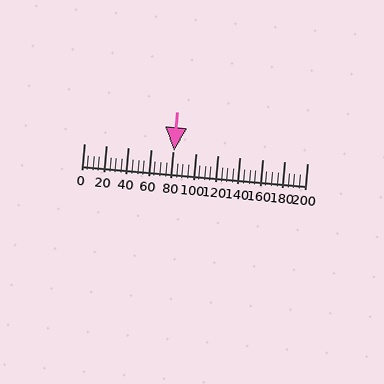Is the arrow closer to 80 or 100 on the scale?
The arrow is closer to 80.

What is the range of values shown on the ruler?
The ruler shows values from 0 to 200.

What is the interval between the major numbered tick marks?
The major tick marks are spaced 20 units apart.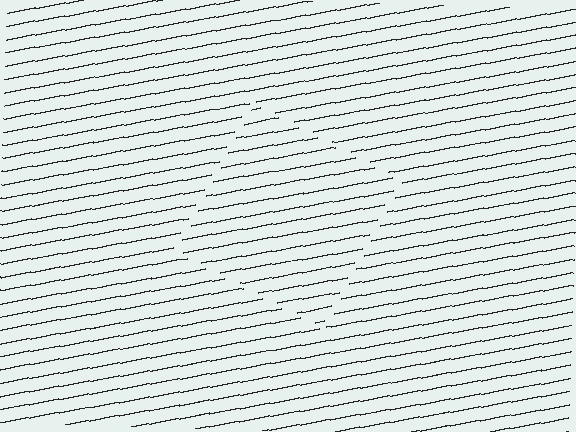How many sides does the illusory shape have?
4 sides — the line-ends trace a square.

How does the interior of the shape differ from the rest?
The interior of the shape contains the same grating, shifted by half a period — the contour is defined by the phase discontinuity where line-ends from the inner and outer gratings abut.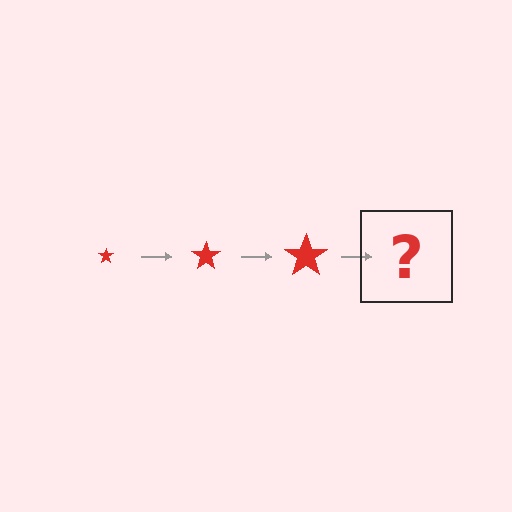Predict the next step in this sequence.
The next step is a red star, larger than the previous one.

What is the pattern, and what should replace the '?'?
The pattern is that the star gets progressively larger each step. The '?' should be a red star, larger than the previous one.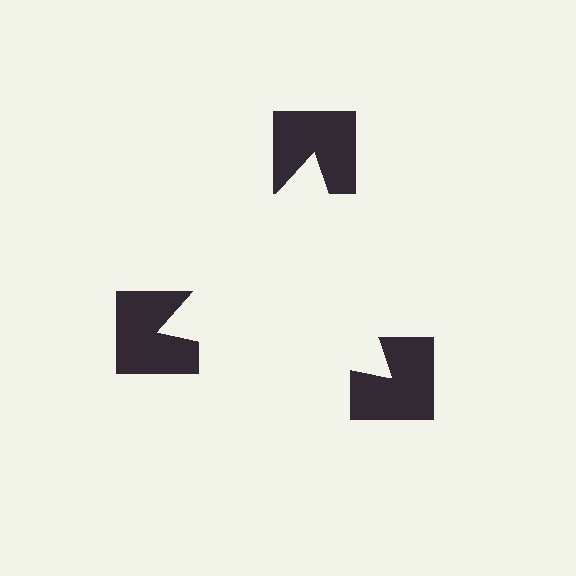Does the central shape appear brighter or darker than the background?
It typically appears slightly brighter than the background, even though no actual brightness change is drawn.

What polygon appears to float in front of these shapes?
An illusory triangle — its edges are inferred from the aligned wedge cuts in the notched squares, not physically drawn.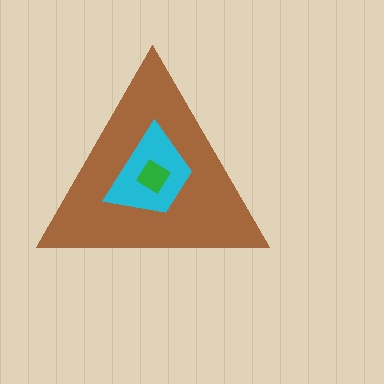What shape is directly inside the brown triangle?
The cyan trapezoid.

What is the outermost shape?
The brown triangle.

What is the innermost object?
The green diamond.